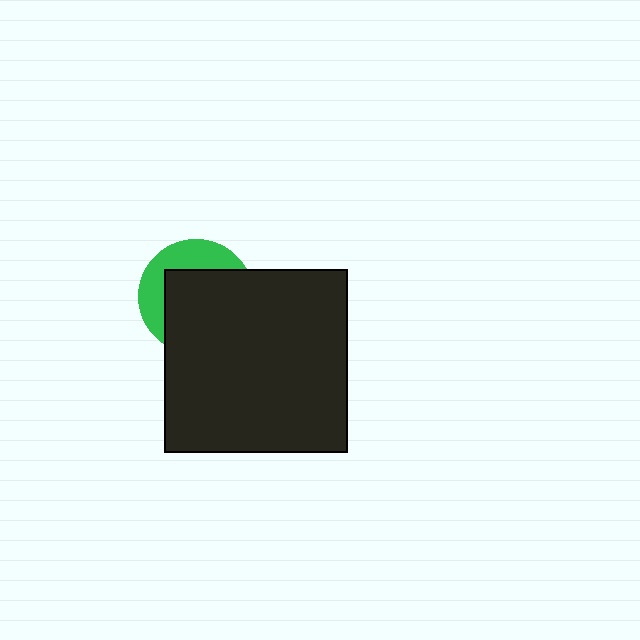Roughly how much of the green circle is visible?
A small part of it is visible (roughly 35%).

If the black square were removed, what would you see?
You would see the complete green circle.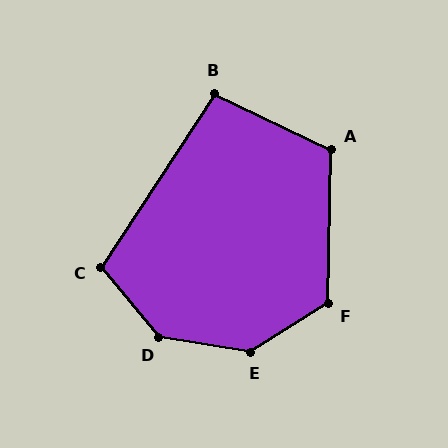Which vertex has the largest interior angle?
D, at approximately 139 degrees.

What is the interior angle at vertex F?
Approximately 124 degrees (obtuse).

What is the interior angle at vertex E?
Approximately 139 degrees (obtuse).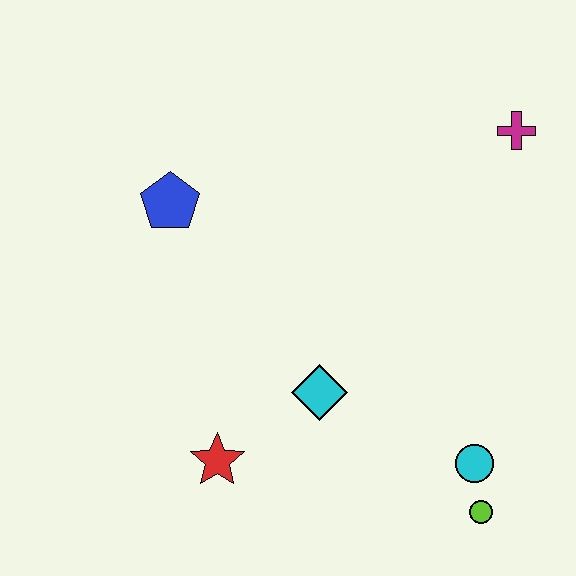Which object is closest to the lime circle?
The cyan circle is closest to the lime circle.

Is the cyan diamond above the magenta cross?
No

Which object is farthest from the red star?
The magenta cross is farthest from the red star.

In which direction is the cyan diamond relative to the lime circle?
The cyan diamond is to the left of the lime circle.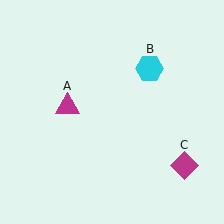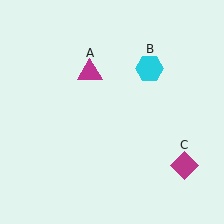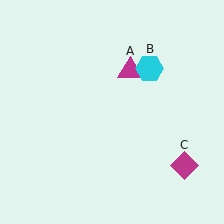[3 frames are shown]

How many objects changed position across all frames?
1 object changed position: magenta triangle (object A).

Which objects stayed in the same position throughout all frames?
Cyan hexagon (object B) and magenta diamond (object C) remained stationary.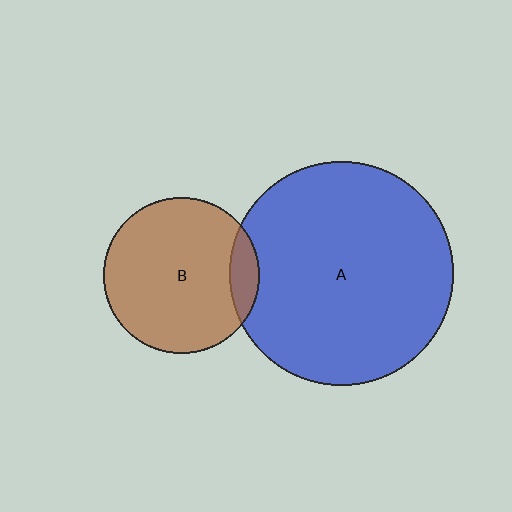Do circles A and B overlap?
Yes.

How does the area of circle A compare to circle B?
Approximately 2.1 times.